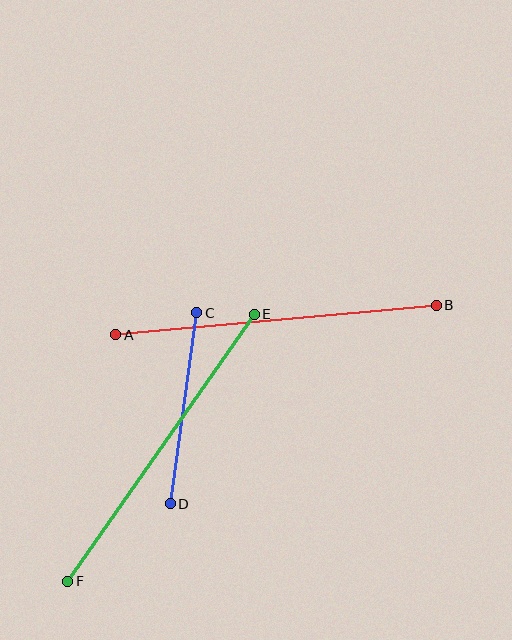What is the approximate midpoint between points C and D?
The midpoint is at approximately (184, 408) pixels.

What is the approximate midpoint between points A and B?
The midpoint is at approximately (276, 320) pixels.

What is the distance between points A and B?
The distance is approximately 322 pixels.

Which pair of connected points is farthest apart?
Points E and F are farthest apart.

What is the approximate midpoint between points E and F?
The midpoint is at approximately (161, 448) pixels.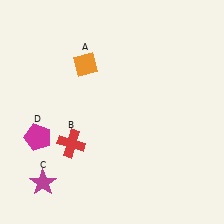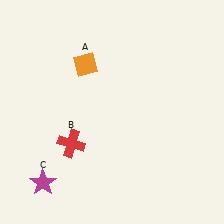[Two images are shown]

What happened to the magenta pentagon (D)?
The magenta pentagon (D) was removed in Image 2. It was in the bottom-left area of Image 1.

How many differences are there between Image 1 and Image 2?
There is 1 difference between the two images.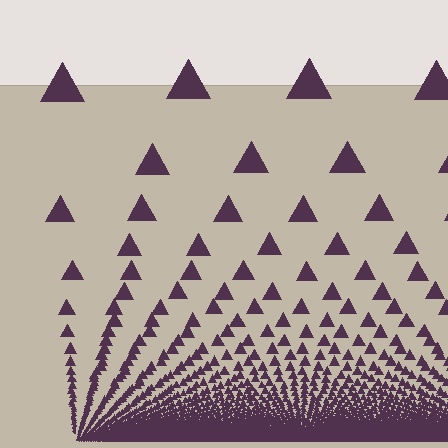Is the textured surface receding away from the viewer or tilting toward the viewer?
The surface appears to tilt toward the viewer. Texture elements get larger and sparser toward the top.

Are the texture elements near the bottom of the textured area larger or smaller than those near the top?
Smaller. The gradient is inverted — elements near the bottom are smaller and denser.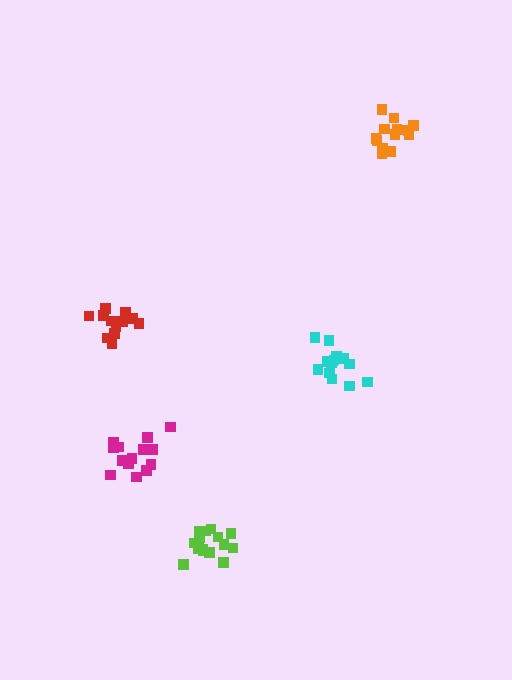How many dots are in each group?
Group 1: 16 dots, Group 2: 14 dots, Group 3: 15 dots, Group 4: 14 dots, Group 5: 12 dots (71 total).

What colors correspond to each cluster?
The clusters are colored: lime, cyan, magenta, orange, red.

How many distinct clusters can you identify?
There are 5 distinct clusters.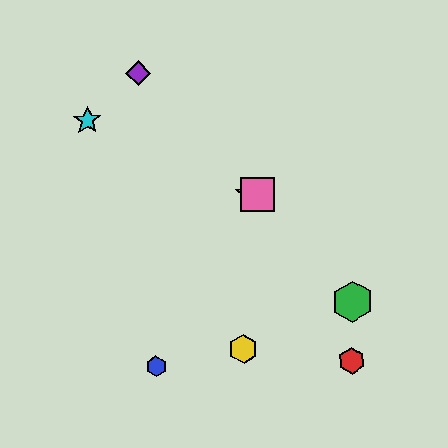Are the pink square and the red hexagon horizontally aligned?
No, the pink square is at y≈195 and the red hexagon is at y≈361.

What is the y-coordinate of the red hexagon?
The red hexagon is at y≈361.